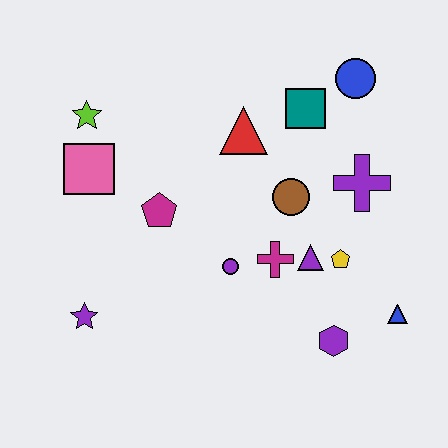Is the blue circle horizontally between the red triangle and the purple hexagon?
No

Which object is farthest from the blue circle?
The purple star is farthest from the blue circle.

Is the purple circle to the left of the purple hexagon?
Yes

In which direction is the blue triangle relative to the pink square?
The blue triangle is to the right of the pink square.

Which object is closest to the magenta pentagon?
The pink square is closest to the magenta pentagon.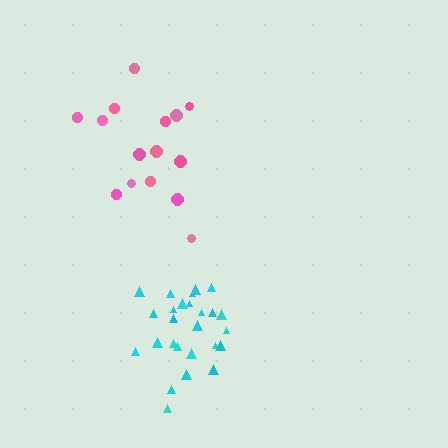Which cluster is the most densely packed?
Cyan.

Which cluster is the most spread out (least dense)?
Pink.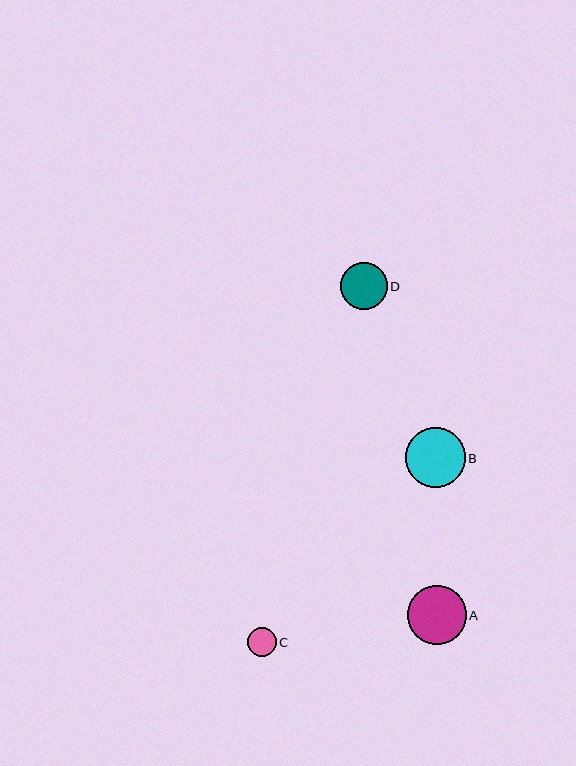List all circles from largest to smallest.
From largest to smallest: B, A, D, C.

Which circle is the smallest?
Circle C is the smallest with a size of approximately 29 pixels.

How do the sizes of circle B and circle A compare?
Circle B and circle A are approximately the same size.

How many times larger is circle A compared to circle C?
Circle A is approximately 2.0 times the size of circle C.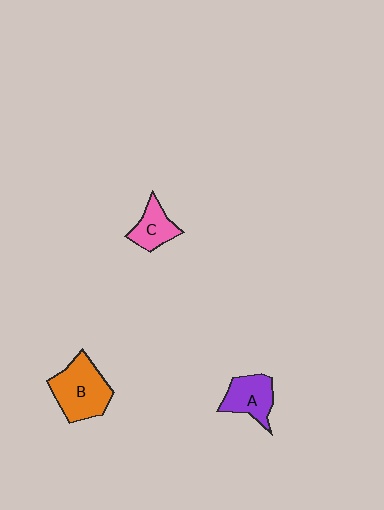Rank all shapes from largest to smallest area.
From largest to smallest: B (orange), A (purple), C (pink).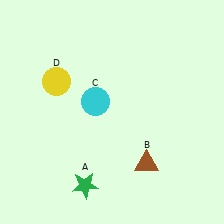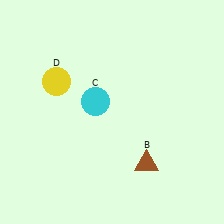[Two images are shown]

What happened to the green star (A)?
The green star (A) was removed in Image 2. It was in the bottom-left area of Image 1.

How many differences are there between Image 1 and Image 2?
There is 1 difference between the two images.